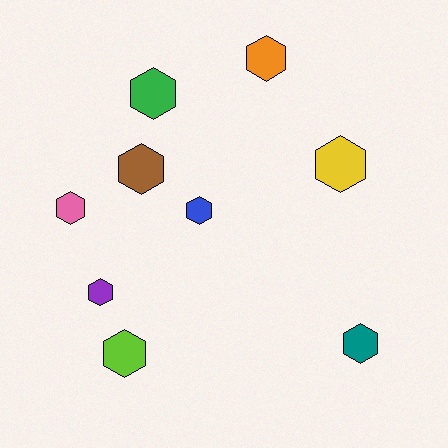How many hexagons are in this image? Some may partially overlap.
There are 9 hexagons.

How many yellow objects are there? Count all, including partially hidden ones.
There is 1 yellow object.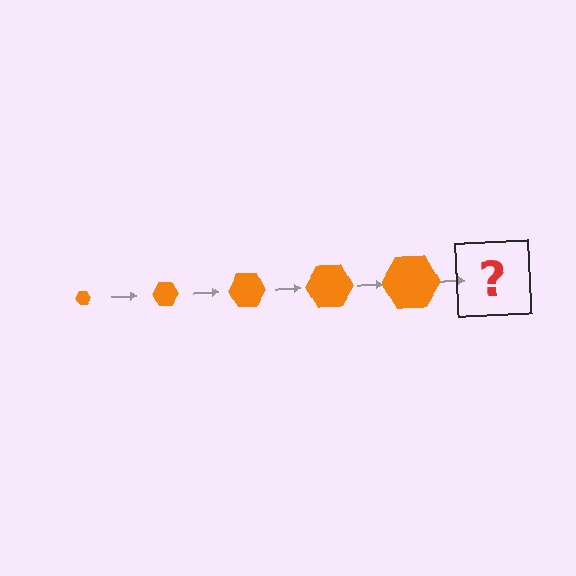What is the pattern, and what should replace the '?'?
The pattern is that the hexagon gets progressively larger each step. The '?' should be an orange hexagon, larger than the previous one.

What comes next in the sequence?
The next element should be an orange hexagon, larger than the previous one.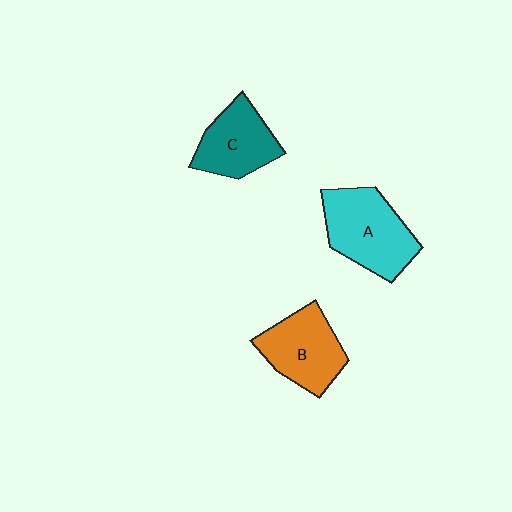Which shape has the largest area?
Shape A (cyan).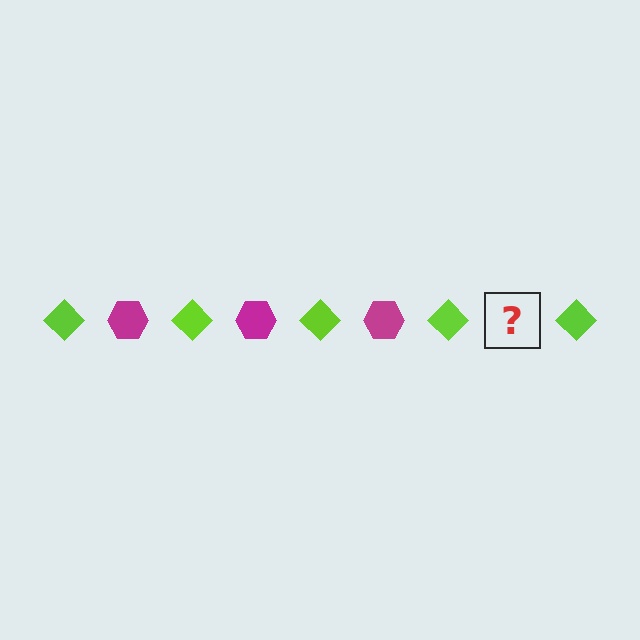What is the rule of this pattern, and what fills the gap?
The rule is that the pattern alternates between lime diamond and magenta hexagon. The gap should be filled with a magenta hexagon.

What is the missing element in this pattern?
The missing element is a magenta hexagon.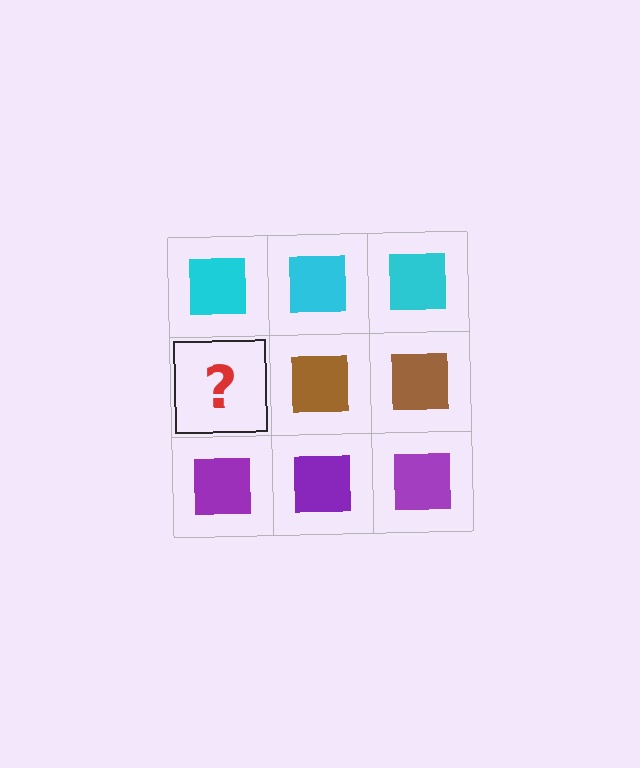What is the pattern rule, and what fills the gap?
The rule is that each row has a consistent color. The gap should be filled with a brown square.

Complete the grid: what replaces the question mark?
The question mark should be replaced with a brown square.